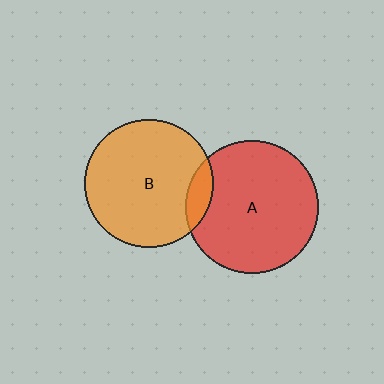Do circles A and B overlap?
Yes.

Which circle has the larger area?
Circle A (red).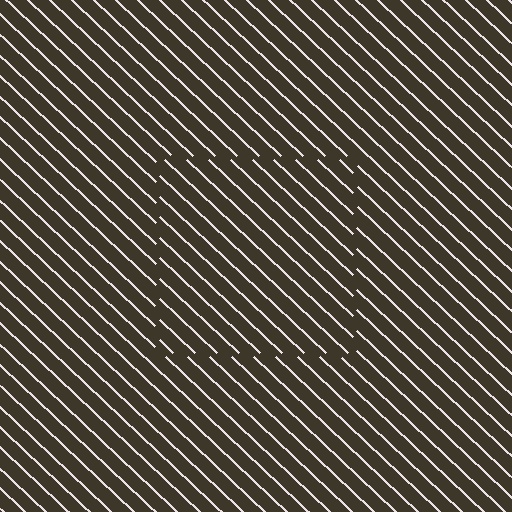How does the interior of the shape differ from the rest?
The interior of the shape contains the same grating, shifted by half a period — the contour is defined by the phase discontinuity where line-ends from the inner and outer gratings abut.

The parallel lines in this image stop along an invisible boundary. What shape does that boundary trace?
An illusory square. The interior of the shape contains the same grating, shifted by half a period — the contour is defined by the phase discontinuity where line-ends from the inner and outer gratings abut.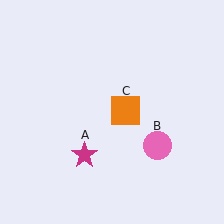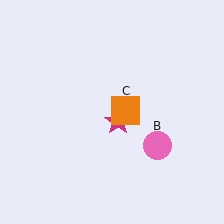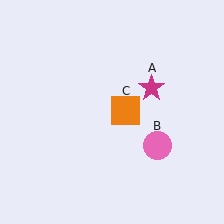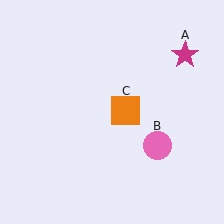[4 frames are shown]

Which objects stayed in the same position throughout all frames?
Pink circle (object B) and orange square (object C) remained stationary.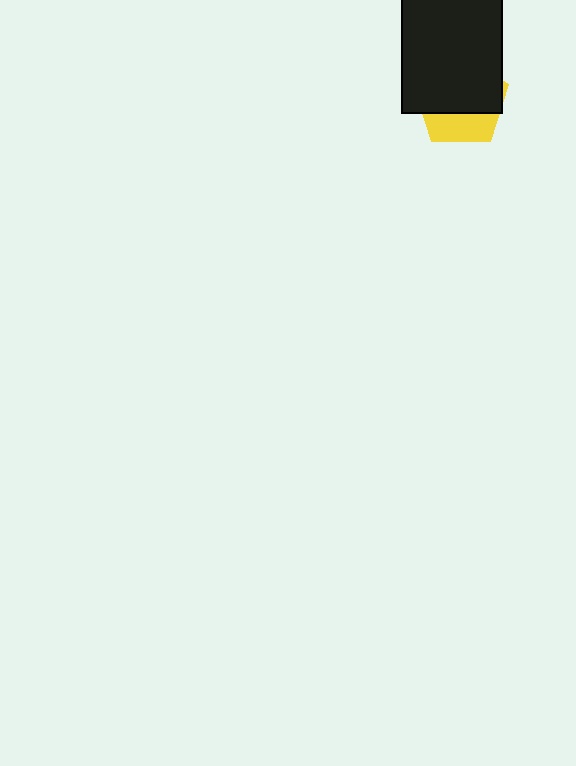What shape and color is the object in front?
The object in front is a black rectangle.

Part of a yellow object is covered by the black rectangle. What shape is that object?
It is a pentagon.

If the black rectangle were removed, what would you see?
You would see the complete yellow pentagon.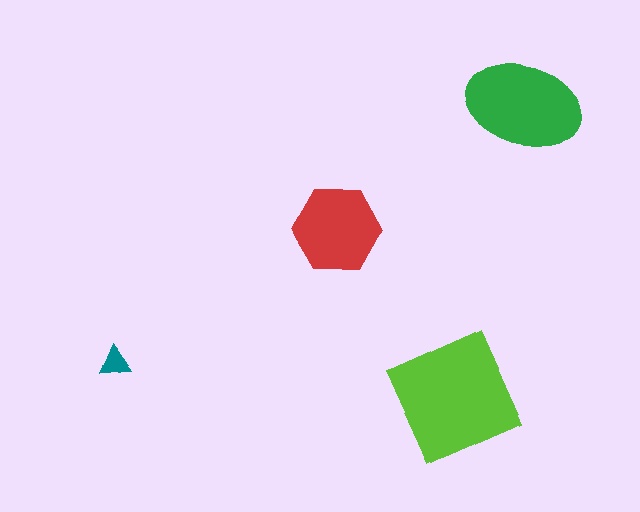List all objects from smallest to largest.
The teal triangle, the red hexagon, the green ellipse, the lime square.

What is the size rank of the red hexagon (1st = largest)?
3rd.